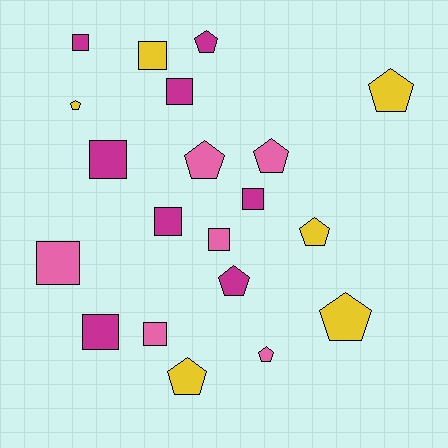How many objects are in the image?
There are 20 objects.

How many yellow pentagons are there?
There are 5 yellow pentagons.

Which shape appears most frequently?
Pentagon, with 10 objects.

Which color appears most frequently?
Magenta, with 8 objects.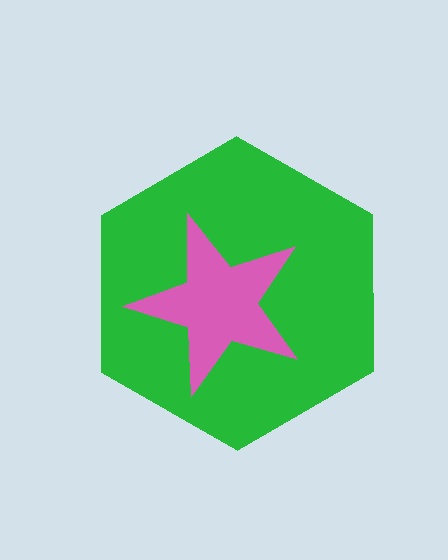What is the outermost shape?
The green hexagon.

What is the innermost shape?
The pink star.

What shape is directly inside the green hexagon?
The pink star.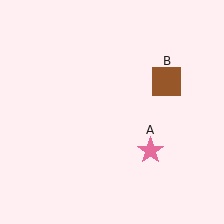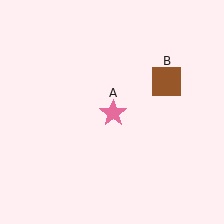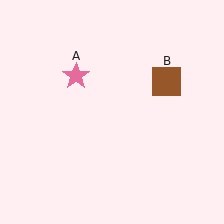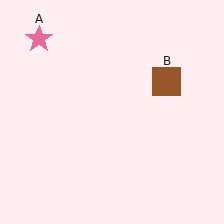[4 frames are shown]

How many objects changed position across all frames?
1 object changed position: pink star (object A).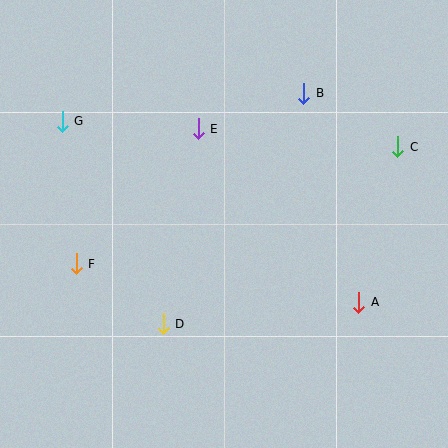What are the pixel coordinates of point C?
Point C is at (398, 147).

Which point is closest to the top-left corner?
Point G is closest to the top-left corner.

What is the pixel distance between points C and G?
The distance between C and G is 336 pixels.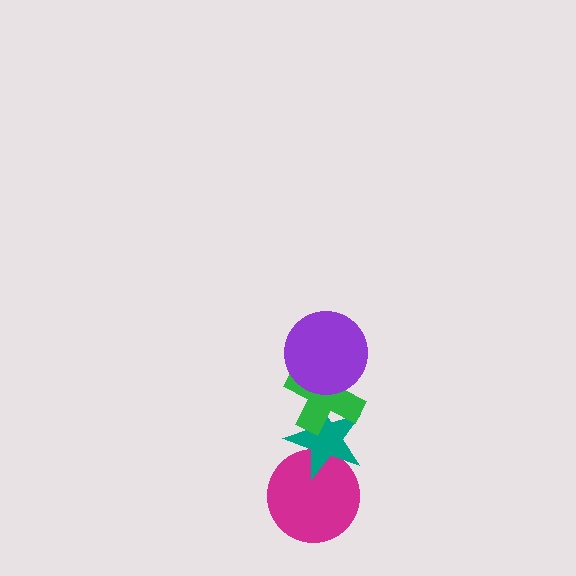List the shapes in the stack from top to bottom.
From top to bottom: the purple circle, the green cross, the teal star, the magenta circle.